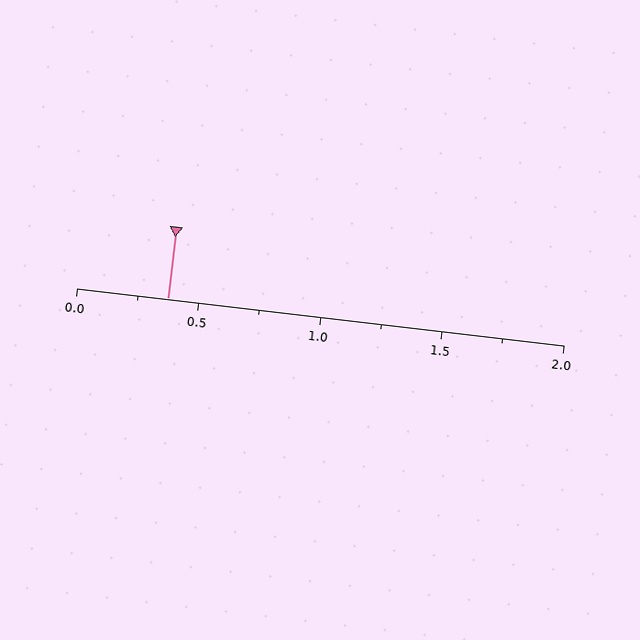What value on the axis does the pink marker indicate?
The marker indicates approximately 0.38.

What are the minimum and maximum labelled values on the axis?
The axis runs from 0.0 to 2.0.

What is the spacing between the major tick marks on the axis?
The major ticks are spaced 0.5 apart.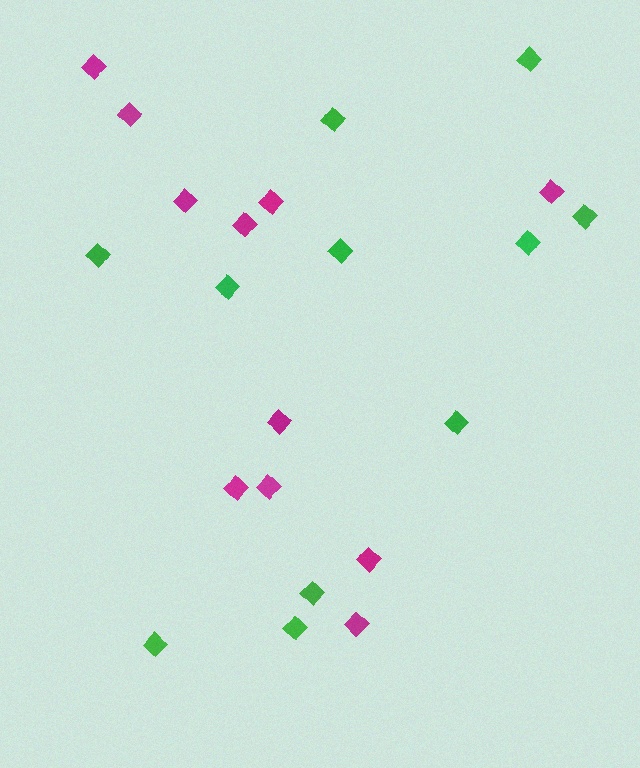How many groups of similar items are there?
There are 2 groups: one group of green diamonds (11) and one group of magenta diamonds (11).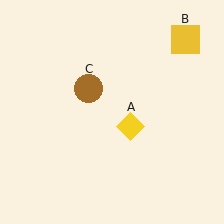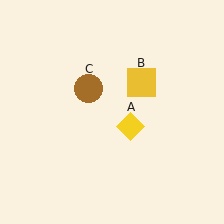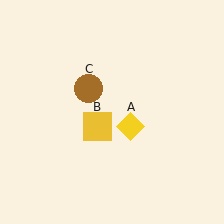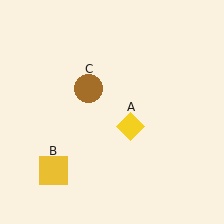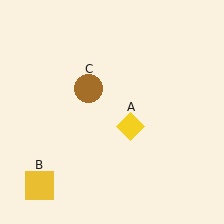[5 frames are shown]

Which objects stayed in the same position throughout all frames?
Yellow diamond (object A) and brown circle (object C) remained stationary.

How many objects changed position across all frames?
1 object changed position: yellow square (object B).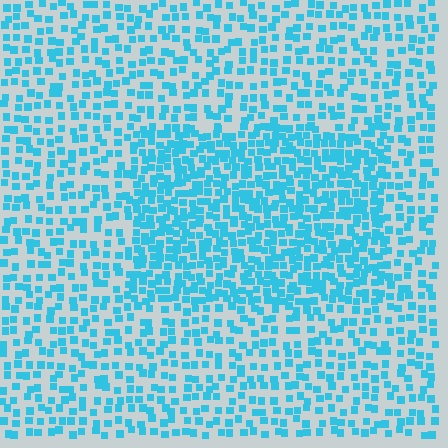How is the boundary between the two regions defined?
The boundary is defined by a change in element density (approximately 1.9x ratio). All elements are the same color, size, and shape.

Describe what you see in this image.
The image contains small cyan elements arranged at two different densities. A rectangle-shaped region is visible where the elements are more densely packed than the surrounding area.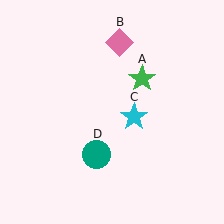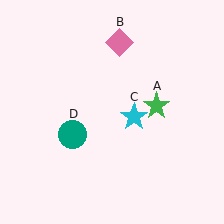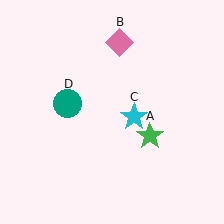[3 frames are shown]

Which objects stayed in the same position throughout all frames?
Pink diamond (object B) and cyan star (object C) remained stationary.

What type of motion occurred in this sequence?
The green star (object A), teal circle (object D) rotated clockwise around the center of the scene.